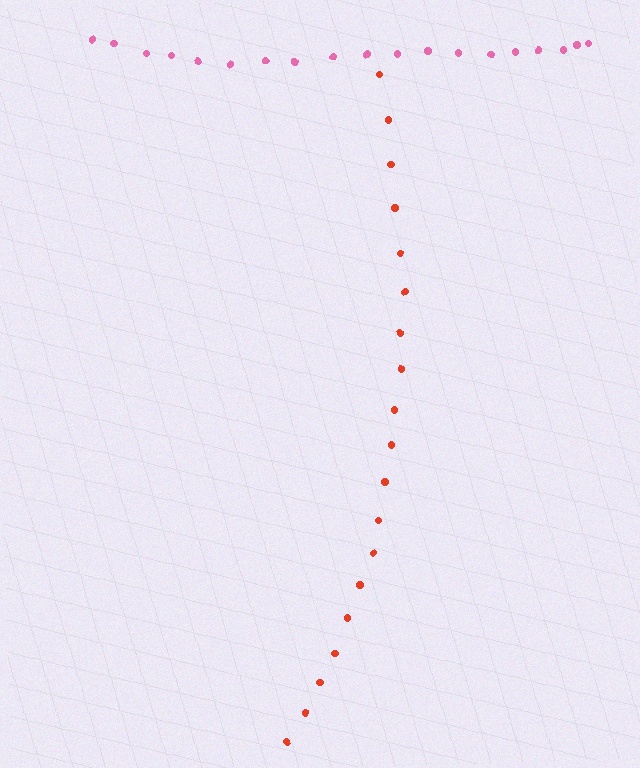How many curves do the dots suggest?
There are 2 distinct paths.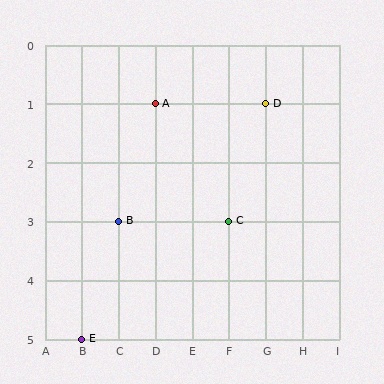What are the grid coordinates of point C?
Point C is at grid coordinates (F, 3).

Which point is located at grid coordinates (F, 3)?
Point C is at (F, 3).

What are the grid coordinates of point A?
Point A is at grid coordinates (D, 1).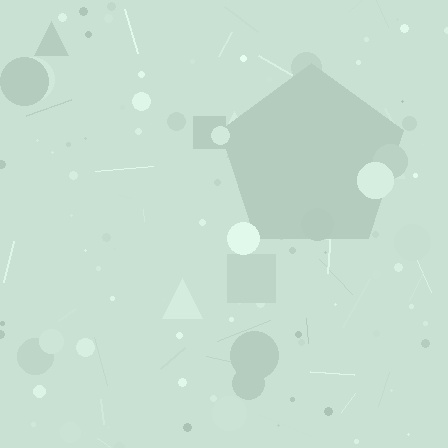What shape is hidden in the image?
A pentagon is hidden in the image.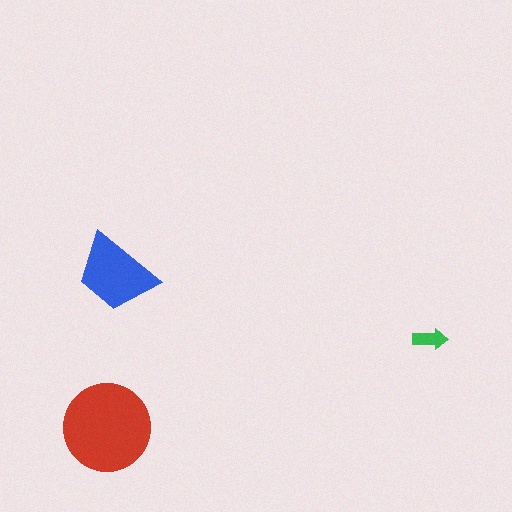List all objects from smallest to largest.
The green arrow, the blue trapezoid, the red circle.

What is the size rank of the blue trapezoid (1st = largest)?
2nd.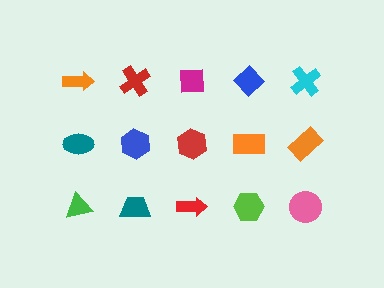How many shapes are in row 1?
5 shapes.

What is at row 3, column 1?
A green triangle.